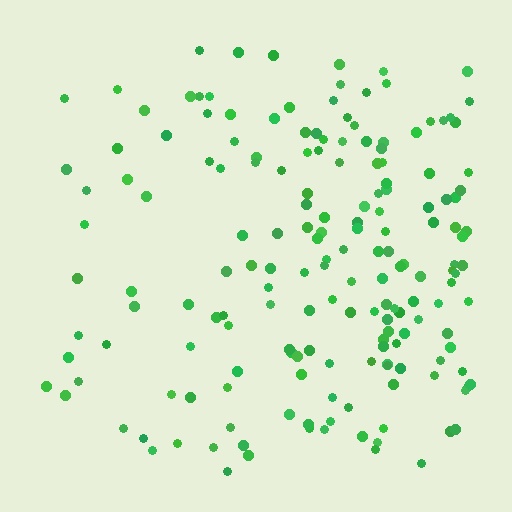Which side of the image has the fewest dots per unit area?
The left.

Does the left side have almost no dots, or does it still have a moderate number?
Still a moderate number, just noticeably fewer than the right.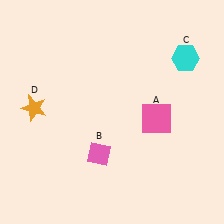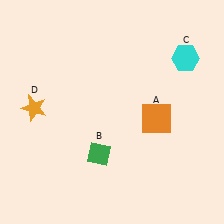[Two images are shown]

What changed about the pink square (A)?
In Image 1, A is pink. In Image 2, it changed to orange.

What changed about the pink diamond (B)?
In Image 1, B is pink. In Image 2, it changed to green.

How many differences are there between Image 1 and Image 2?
There are 2 differences between the two images.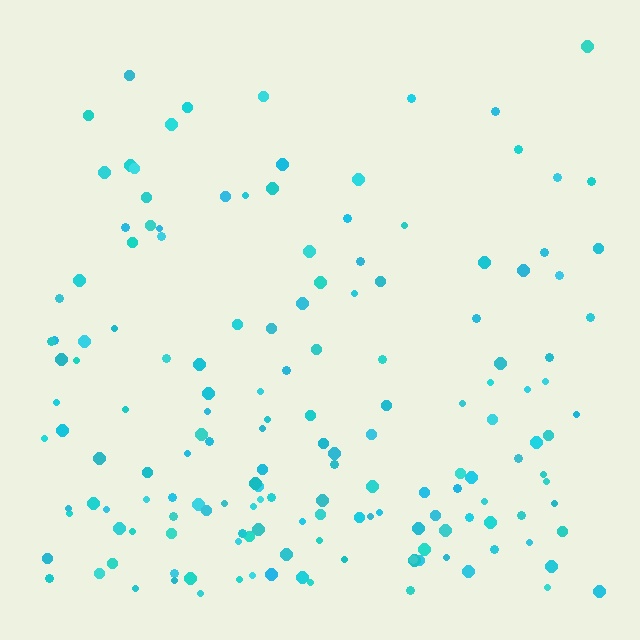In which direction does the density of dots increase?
From top to bottom, with the bottom side densest.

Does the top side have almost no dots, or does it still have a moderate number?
Still a moderate number, just noticeably fewer than the bottom.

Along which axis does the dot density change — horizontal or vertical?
Vertical.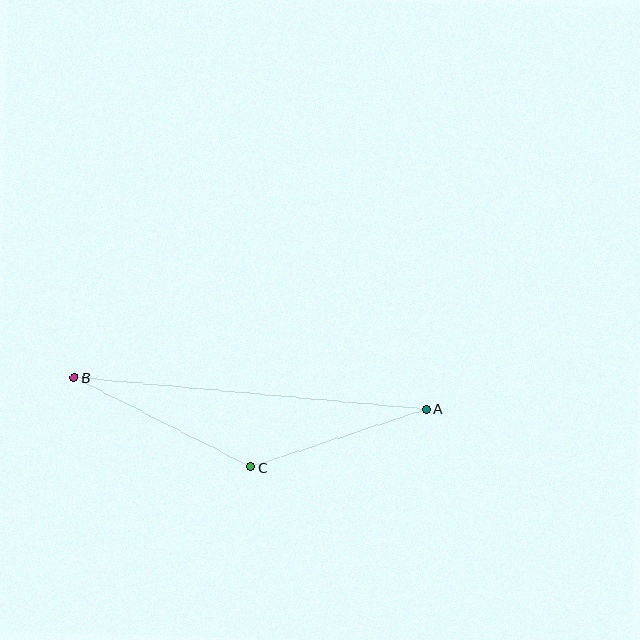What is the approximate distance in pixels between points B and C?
The distance between B and C is approximately 198 pixels.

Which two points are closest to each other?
Points A and C are closest to each other.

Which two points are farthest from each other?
Points A and B are farthest from each other.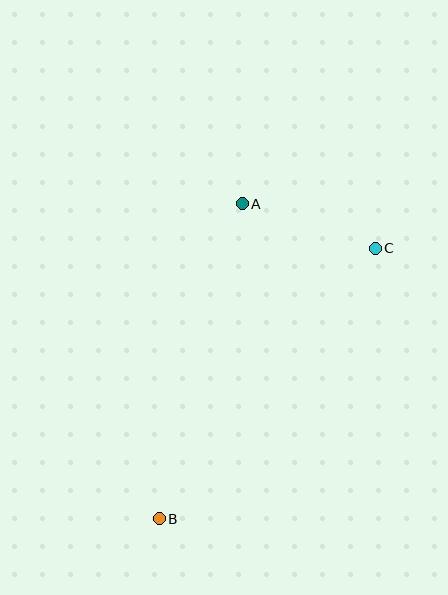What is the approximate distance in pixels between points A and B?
The distance between A and B is approximately 326 pixels.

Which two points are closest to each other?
Points A and C are closest to each other.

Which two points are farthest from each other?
Points B and C are farthest from each other.